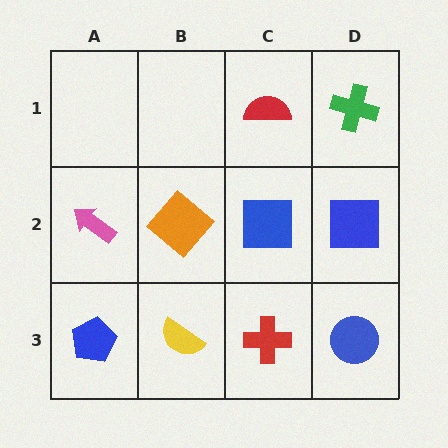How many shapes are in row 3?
4 shapes.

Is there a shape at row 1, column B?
No, that cell is empty.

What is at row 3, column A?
A blue pentagon.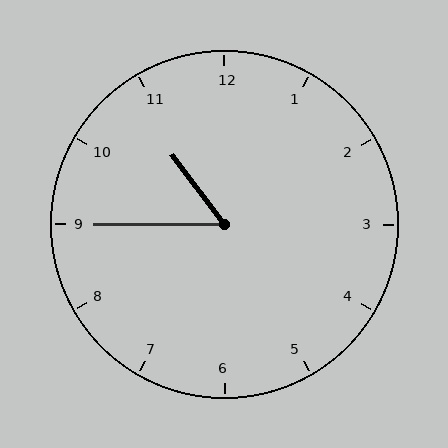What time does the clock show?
10:45.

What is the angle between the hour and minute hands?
Approximately 52 degrees.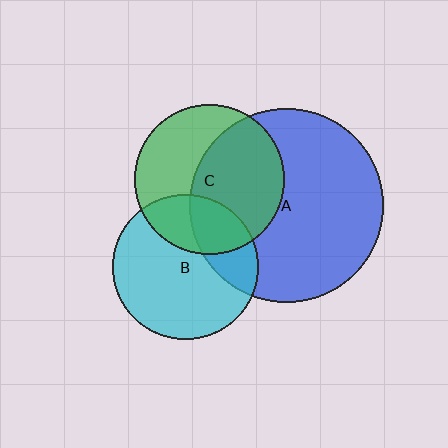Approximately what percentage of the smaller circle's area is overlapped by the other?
Approximately 25%.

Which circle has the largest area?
Circle A (blue).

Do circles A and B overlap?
Yes.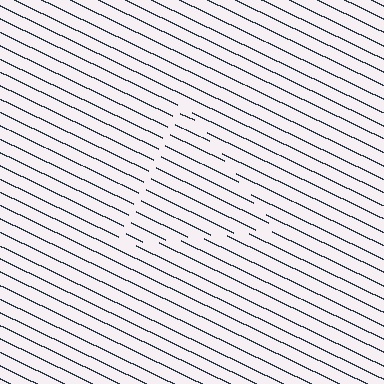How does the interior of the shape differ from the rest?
The interior of the shape contains the same grating, shifted by half a period — the contour is defined by the phase discontinuity where line-ends from the inner and outer gratings abut.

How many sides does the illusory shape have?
3 sides — the line-ends trace a triangle.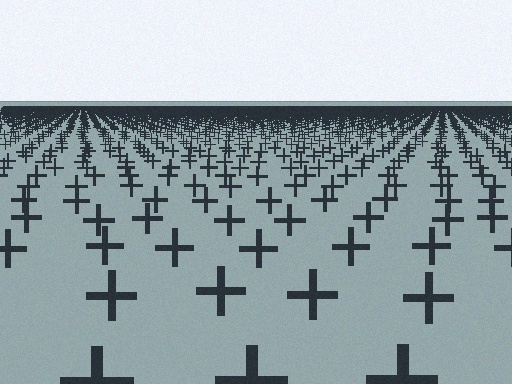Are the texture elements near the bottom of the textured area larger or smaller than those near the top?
Larger. Near the bottom, elements are closer to the viewer and appear at a bigger on-screen size.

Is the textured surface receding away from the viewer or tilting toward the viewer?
The surface is receding away from the viewer. Texture elements get smaller and denser toward the top.